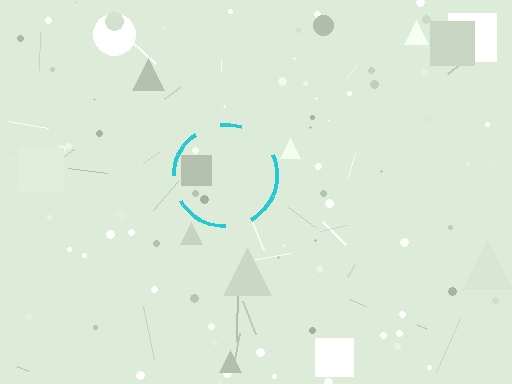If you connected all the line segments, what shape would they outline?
They would outline a circle.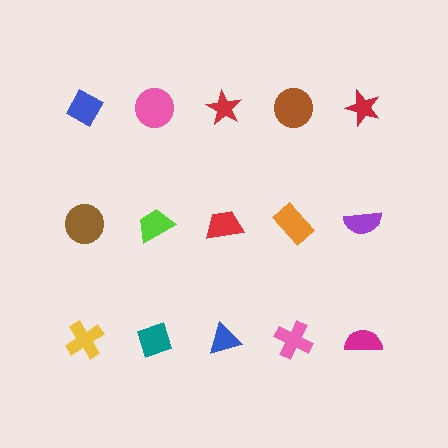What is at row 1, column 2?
A pink circle.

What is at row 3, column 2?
A teal diamond.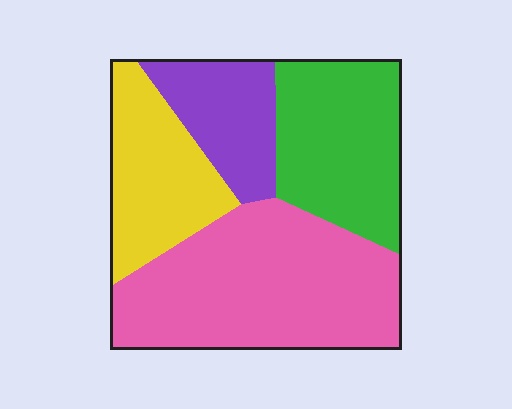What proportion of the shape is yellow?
Yellow covers around 20% of the shape.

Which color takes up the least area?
Purple, at roughly 15%.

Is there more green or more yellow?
Green.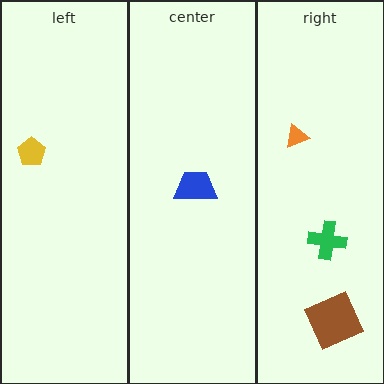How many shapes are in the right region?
3.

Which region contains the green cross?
The right region.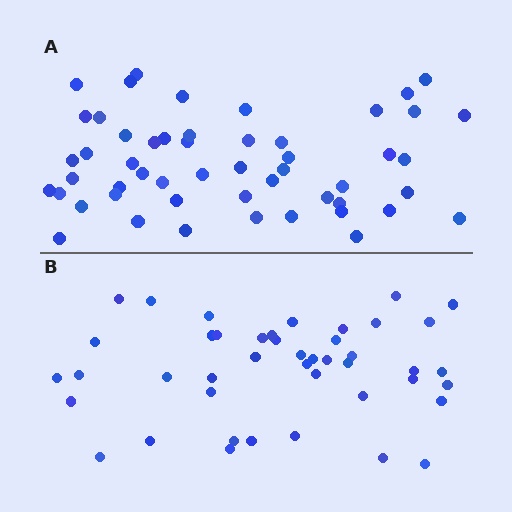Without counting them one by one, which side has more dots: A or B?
Region A (the top region) has more dots.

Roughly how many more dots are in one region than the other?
Region A has roughly 8 or so more dots than region B.